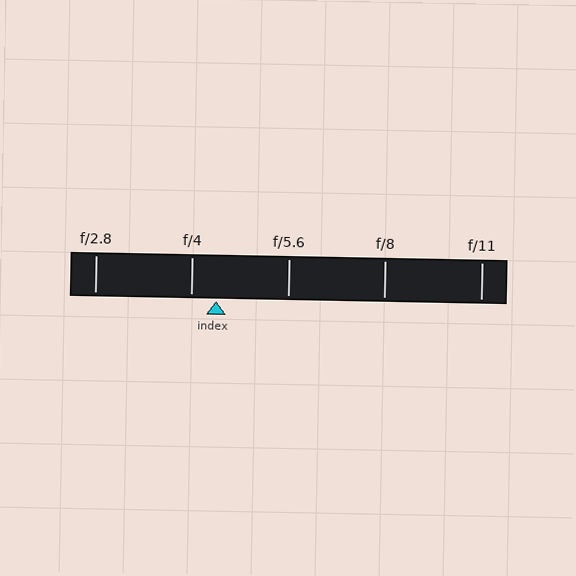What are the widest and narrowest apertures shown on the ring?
The widest aperture shown is f/2.8 and the narrowest is f/11.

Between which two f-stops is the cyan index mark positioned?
The index mark is between f/4 and f/5.6.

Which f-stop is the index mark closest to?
The index mark is closest to f/4.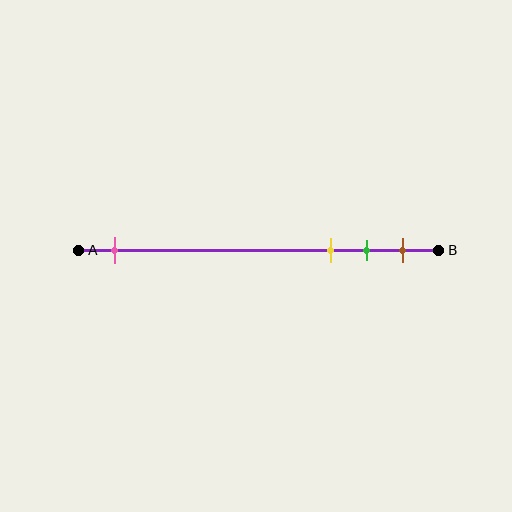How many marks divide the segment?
There are 4 marks dividing the segment.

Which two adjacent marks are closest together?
The green and brown marks are the closest adjacent pair.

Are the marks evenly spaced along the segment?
No, the marks are not evenly spaced.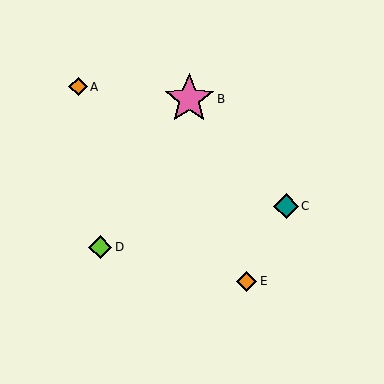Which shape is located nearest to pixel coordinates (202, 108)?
The pink star (labeled B) at (189, 99) is nearest to that location.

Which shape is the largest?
The pink star (labeled B) is the largest.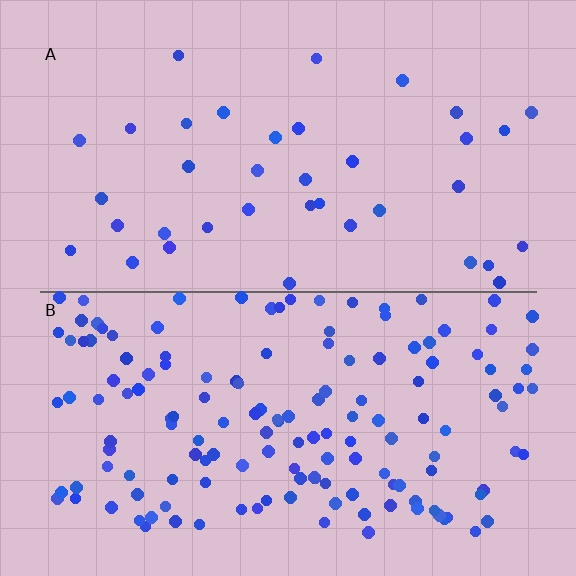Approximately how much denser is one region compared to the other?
Approximately 4.0× — region B over region A.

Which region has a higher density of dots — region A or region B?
B (the bottom).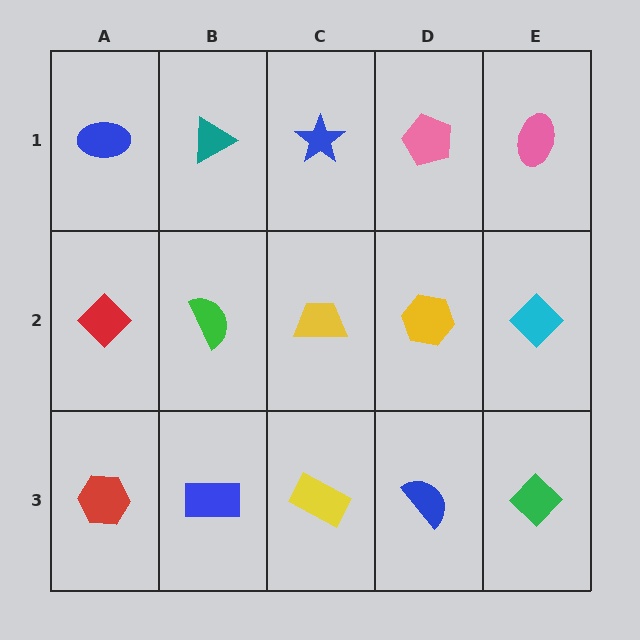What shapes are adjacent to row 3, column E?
A cyan diamond (row 2, column E), a blue semicircle (row 3, column D).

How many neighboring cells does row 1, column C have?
3.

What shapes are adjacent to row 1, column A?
A red diamond (row 2, column A), a teal triangle (row 1, column B).